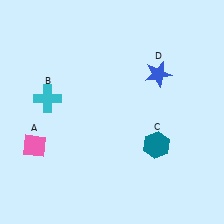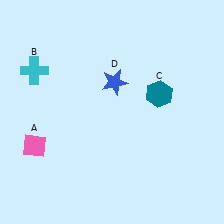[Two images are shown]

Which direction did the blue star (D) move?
The blue star (D) moved left.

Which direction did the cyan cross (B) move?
The cyan cross (B) moved up.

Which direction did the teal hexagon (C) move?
The teal hexagon (C) moved up.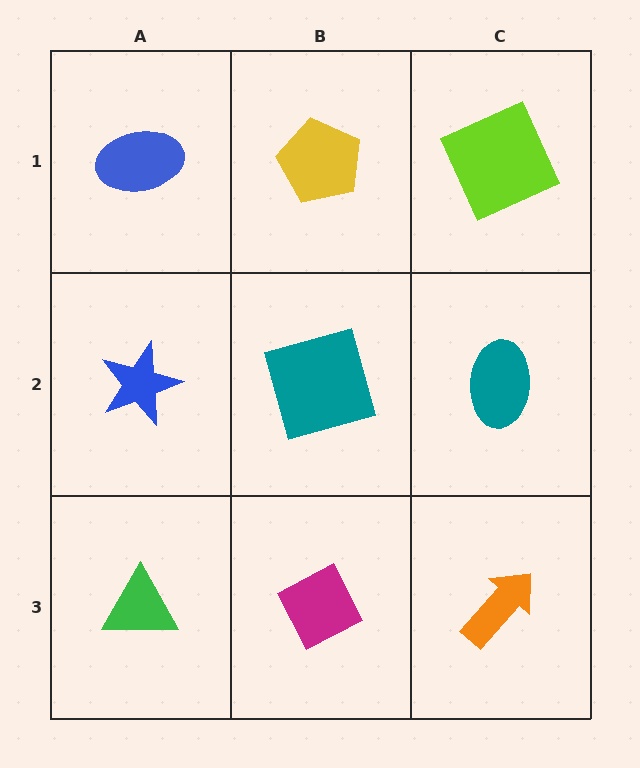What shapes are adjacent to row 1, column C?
A teal ellipse (row 2, column C), a yellow pentagon (row 1, column B).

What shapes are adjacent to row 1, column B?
A teal square (row 2, column B), a blue ellipse (row 1, column A), a lime square (row 1, column C).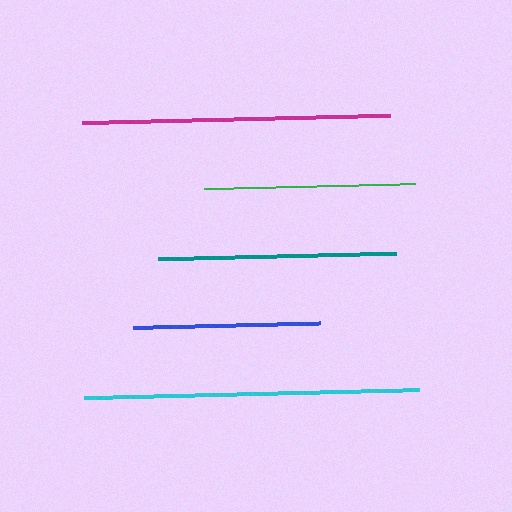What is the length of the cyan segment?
The cyan segment is approximately 335 pixels long.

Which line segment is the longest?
The cyan line is the longest at approximately 335 pixels.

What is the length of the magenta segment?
The magenta segment is approximately 308 pixels long.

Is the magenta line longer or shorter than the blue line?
The magenta line is longer than the blue line.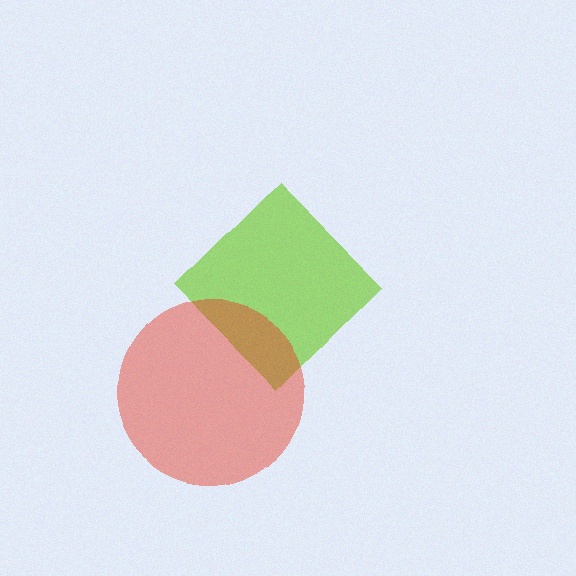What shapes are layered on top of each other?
The layered shapes are: a lime diamond, a red circle.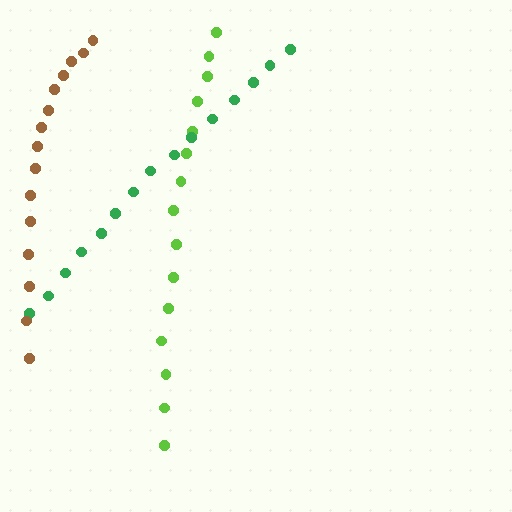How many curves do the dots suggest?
There are 3 distinct paths.